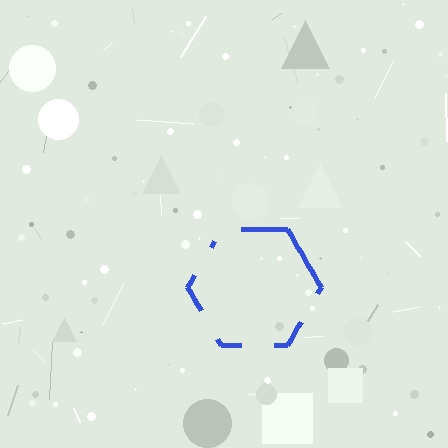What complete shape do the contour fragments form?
The contour fragments form a hexagon.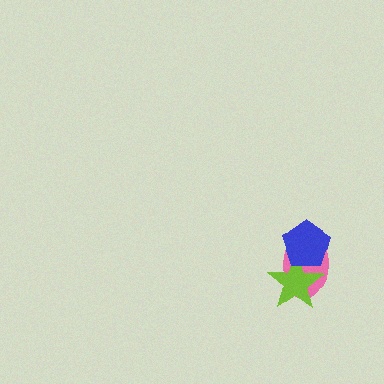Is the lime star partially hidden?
Yes, it is partially covered by another shape.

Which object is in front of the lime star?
The blue pentagon is in front of the lime star.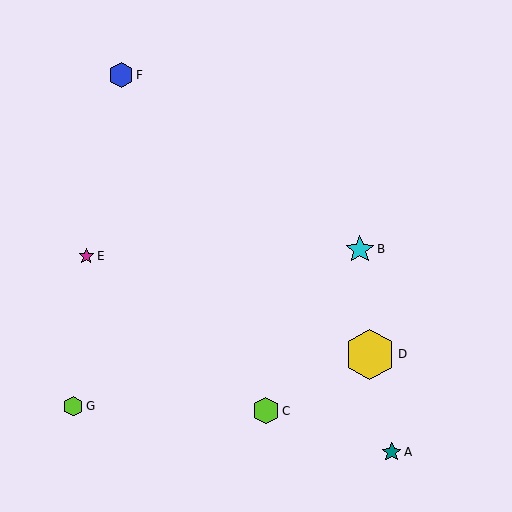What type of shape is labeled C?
Shape C is a lime hexagon.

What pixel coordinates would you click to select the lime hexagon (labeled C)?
Click at (266, 411) to select the lime hexagon C.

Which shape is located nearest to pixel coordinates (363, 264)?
The cyan star (labeled B) at (360, 249) is nearest to that location.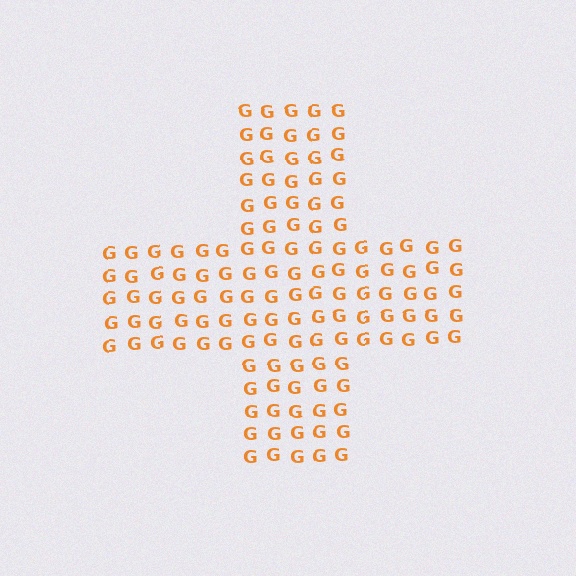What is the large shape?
The large shape is a cross.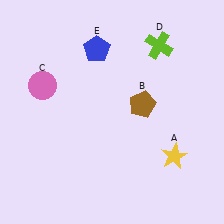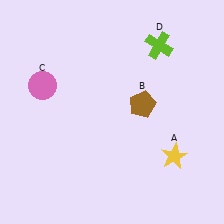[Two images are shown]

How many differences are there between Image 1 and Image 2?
There is 1 difference between the two images.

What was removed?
The blue pentagon (E) was removed in Image 2.